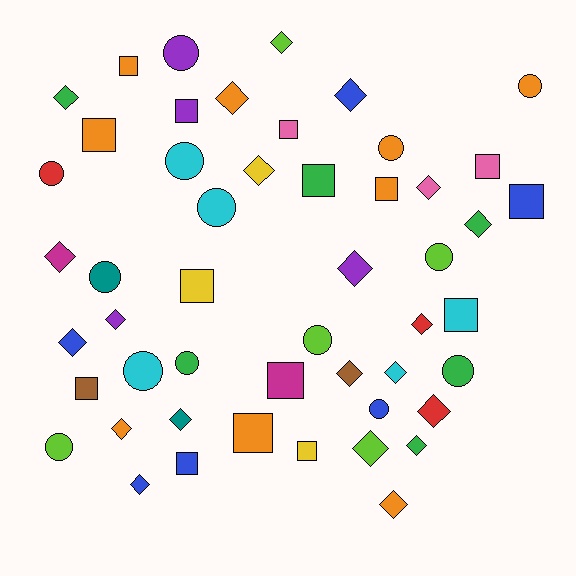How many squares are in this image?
There are 15 squares.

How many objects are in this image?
There are 50 objects.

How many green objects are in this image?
There are 6 green objects.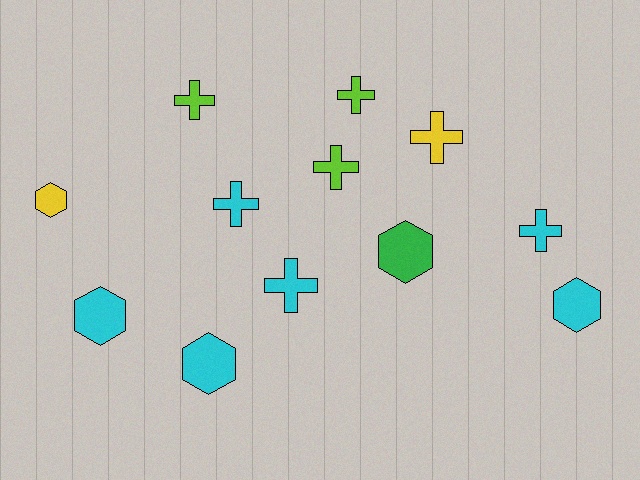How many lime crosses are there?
There are 3 lime crosses.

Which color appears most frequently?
Cyan, with 6 objects.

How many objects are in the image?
There are 12 objects.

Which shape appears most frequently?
Cross, with 7 objects.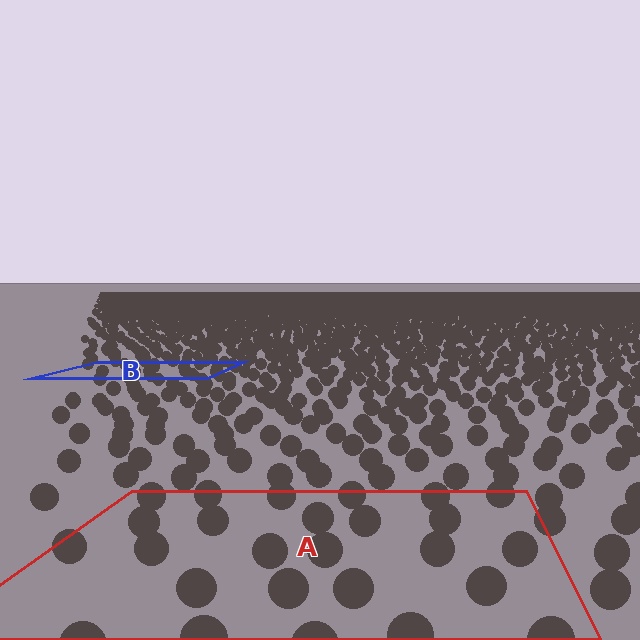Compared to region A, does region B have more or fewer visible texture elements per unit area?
Region B has more texture elements per unit area — they are packed more densely because it is farther away.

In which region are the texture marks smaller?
The texture marks are smaller in region B, because it is farther away.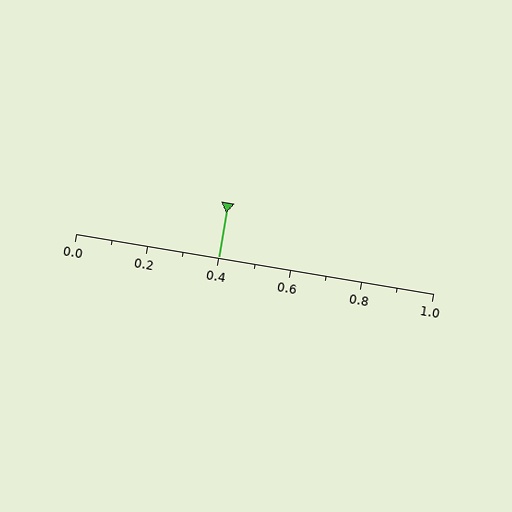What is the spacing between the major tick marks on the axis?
The major ticks are spaced 0.2 apart.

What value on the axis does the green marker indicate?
The marker indicates approximately 0.4.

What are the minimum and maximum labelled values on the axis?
The axis runs from 0.0 to 1.0.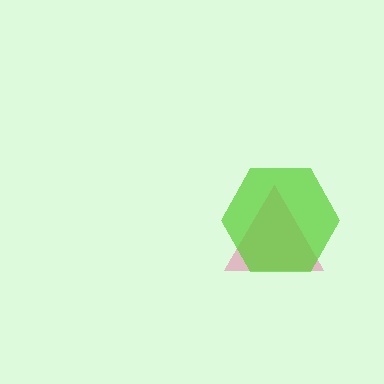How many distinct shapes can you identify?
There are 2 distinct shapes: a pink triangle, a lime hexagon.